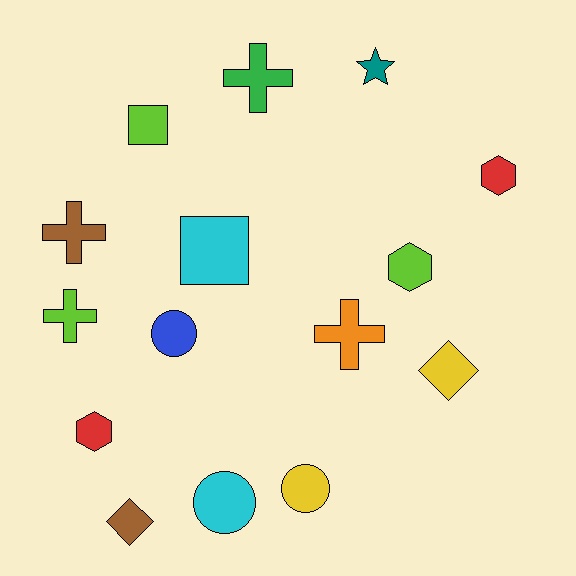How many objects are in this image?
There are 15 objects.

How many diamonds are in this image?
There are 2 diamonds.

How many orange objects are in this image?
There is 1 orange object.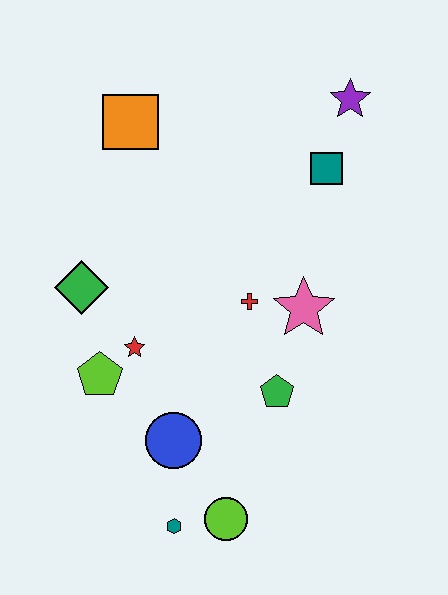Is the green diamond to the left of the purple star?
Yes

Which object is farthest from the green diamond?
The purple star is farthest from the green diamond.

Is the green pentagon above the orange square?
No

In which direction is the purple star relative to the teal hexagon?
The purple star is above the teal hexagon.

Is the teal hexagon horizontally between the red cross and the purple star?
No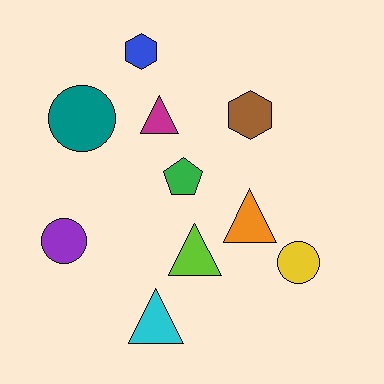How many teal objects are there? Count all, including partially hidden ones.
There is 1 teal object.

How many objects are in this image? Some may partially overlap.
There are 10 objects.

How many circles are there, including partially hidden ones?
There are 3 circles.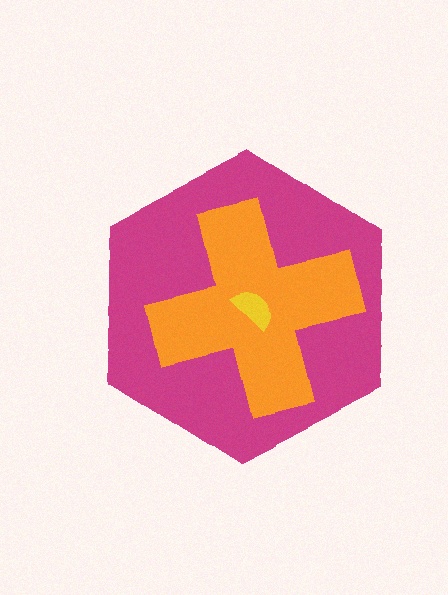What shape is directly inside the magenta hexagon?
The orange cross.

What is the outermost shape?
The magenta hexagon.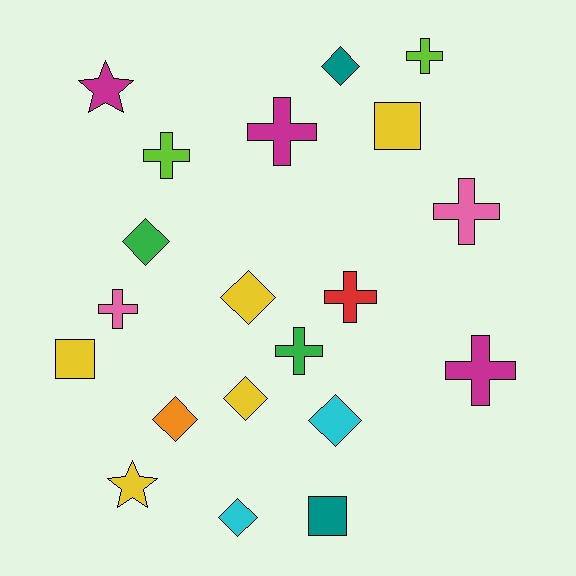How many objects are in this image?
There are 20 objects.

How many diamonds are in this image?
There are 7 diamonds.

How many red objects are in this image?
There is 1 red object.